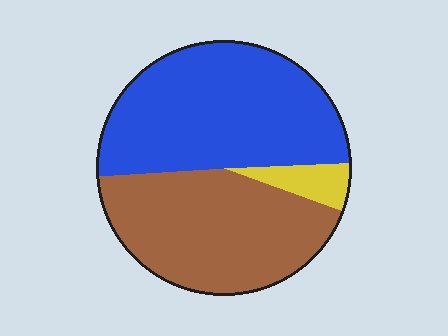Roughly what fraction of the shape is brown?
Brown covers roughly 45% of the shape.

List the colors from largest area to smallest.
From largest to smallest: blue, brown, yellow.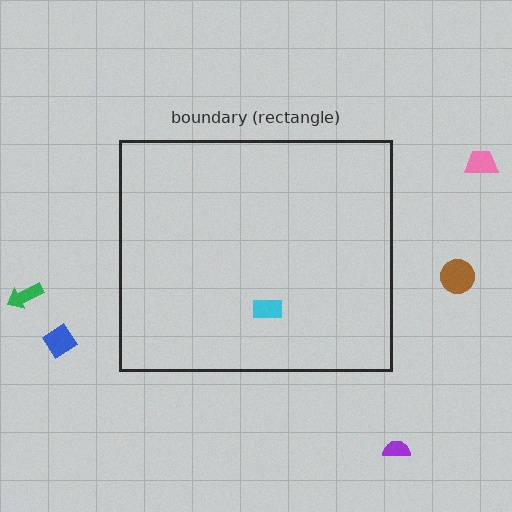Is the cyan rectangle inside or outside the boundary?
Inside.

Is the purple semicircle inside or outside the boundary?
Outside.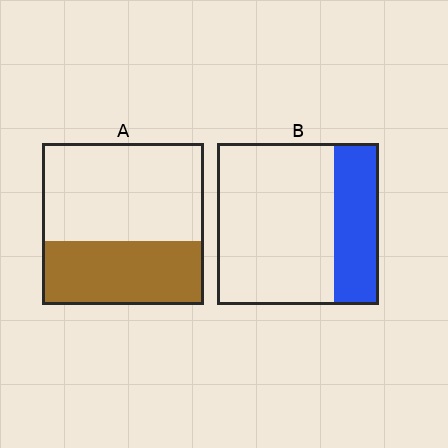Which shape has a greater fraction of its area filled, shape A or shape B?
Shape A.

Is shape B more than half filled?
No.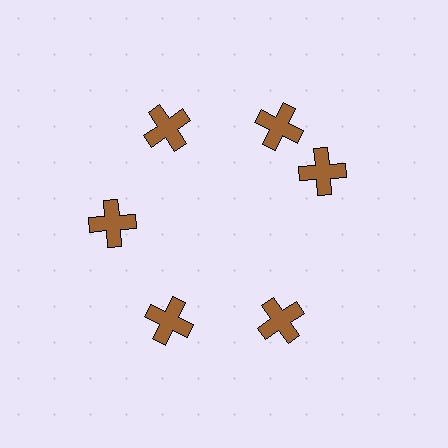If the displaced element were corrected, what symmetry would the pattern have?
It would have 6-fold rotational symmetry — the pattern would map onto itself every 60 degrees.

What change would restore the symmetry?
The symmetry would be restored by rotating it back into even spacing with its neighbors so that all 6 crosses sit at equal angles and equal distance from the center.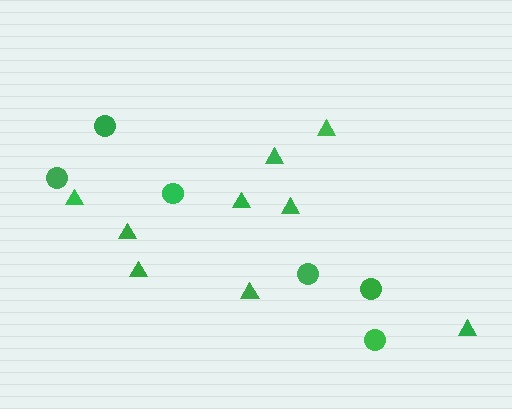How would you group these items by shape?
There are 2 groups: one group of circles (6) and one group of triangles (9).